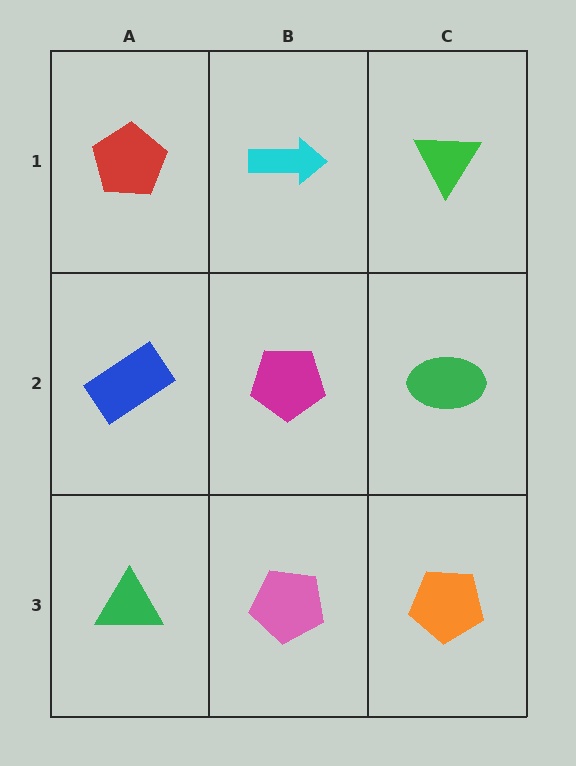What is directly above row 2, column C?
A green triangle.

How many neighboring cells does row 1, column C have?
2.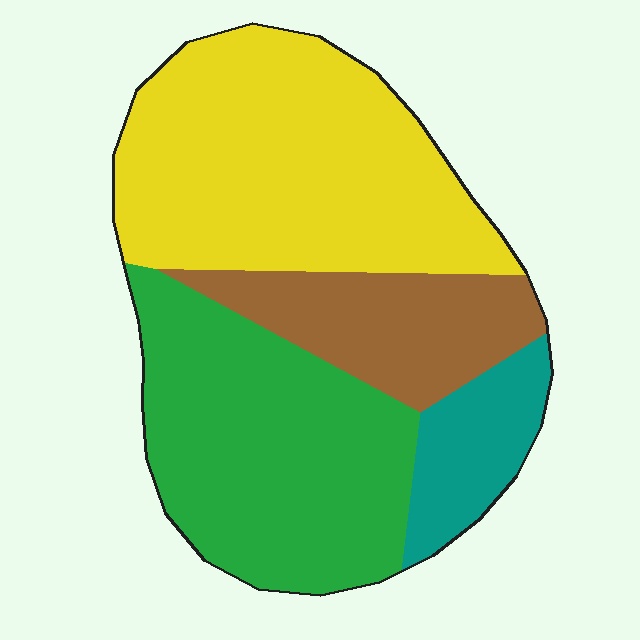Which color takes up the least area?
Teal, at roughly 10%.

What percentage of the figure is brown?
Brown takes up about one sixth (1/6) of the figure.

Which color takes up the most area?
Yellow, at roughly 40%.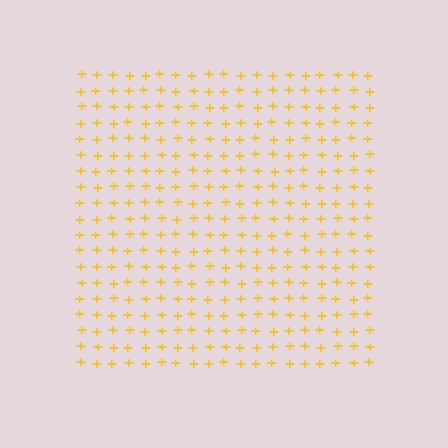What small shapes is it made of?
It is made of small plus signs.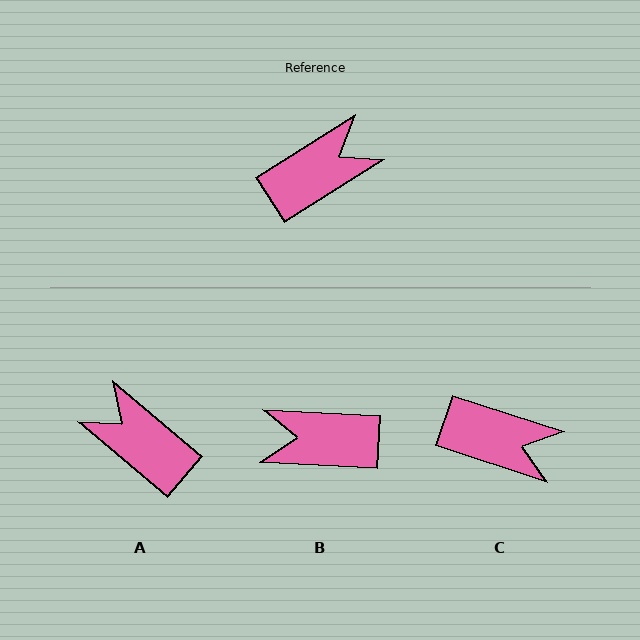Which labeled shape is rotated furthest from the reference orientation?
B, about 145 degrees away.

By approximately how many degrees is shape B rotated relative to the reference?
Approximately 145 degrees counter-clockwise.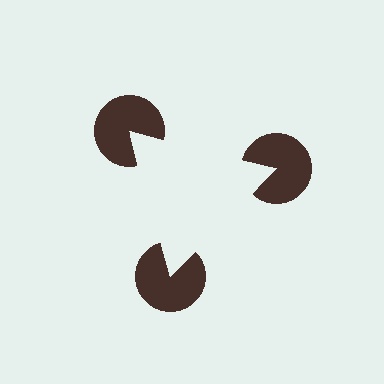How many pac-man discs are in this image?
There are 3 — one at each vertex of the illusory triangle.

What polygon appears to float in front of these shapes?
An illusory triangle — its edges are inferred from the aligned wedge cuts in the pac-man discs, not physically drawn.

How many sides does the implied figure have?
3 sides.